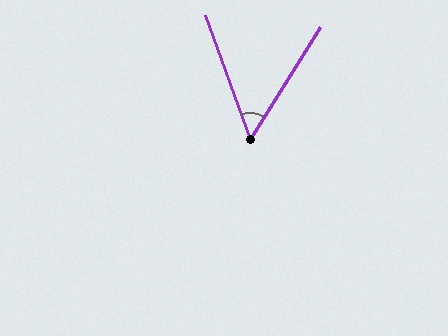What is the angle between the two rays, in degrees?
Approximately 52 degrees.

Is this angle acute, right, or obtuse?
It is acute.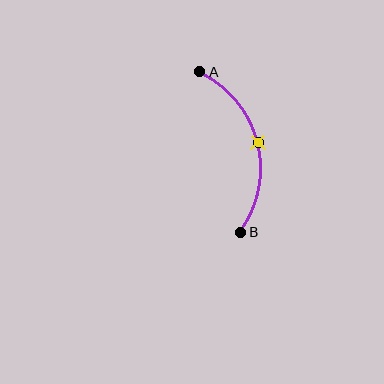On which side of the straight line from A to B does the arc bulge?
The arc bulges to the right of the straight line connecting A and B.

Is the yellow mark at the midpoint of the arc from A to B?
Yes. The yellow mark lies on the arc at equal arc-length from both A and B — it is the arc midpoint.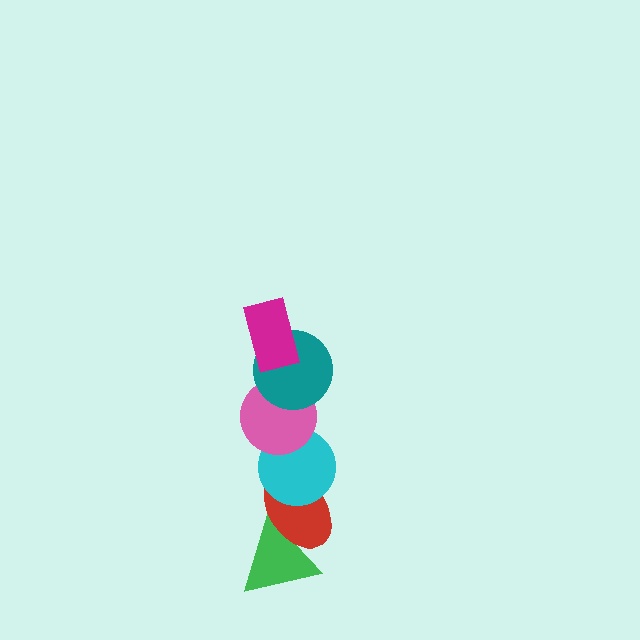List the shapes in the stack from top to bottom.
From top to bottom: the magenta rectangle, the teal circle, the pink circle, the cyan circle, the red ellipse, the green triangle.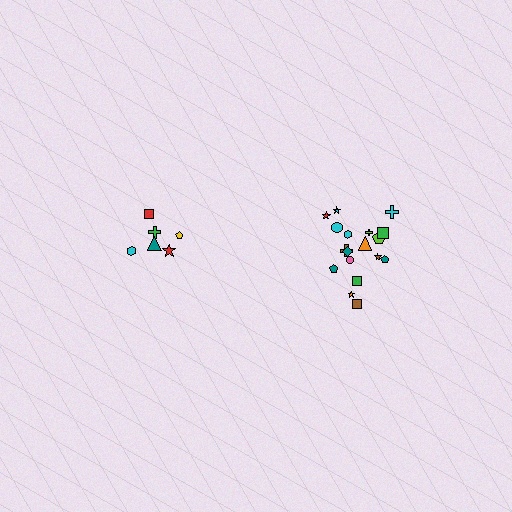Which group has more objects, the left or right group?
The right group.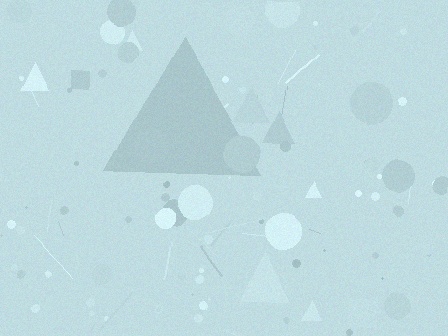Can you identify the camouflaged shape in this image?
The camouflaged shape is a triangle.